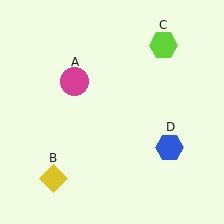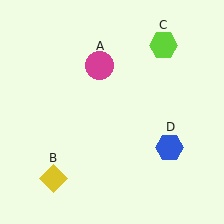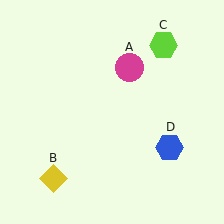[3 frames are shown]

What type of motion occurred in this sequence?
The magenta circle (object A) rotated clockwise around the center of the scene.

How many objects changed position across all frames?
1 object changed position: magenta circle (object A).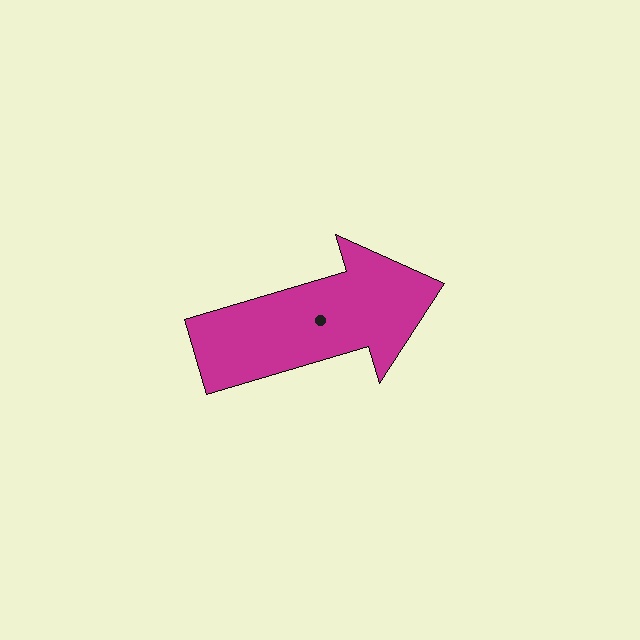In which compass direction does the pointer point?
East.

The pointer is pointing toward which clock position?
Roughly 2 o'clock.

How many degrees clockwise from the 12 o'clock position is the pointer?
Approximately 73 degrees.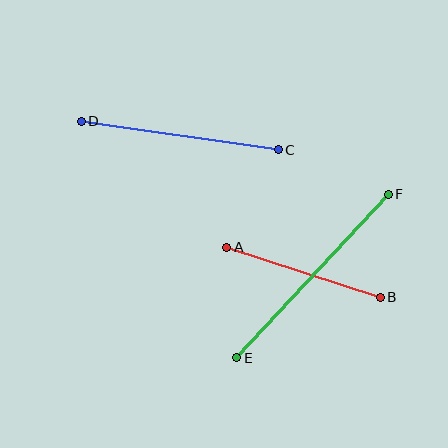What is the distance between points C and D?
The distance is approximately 199 pixels.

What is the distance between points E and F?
The distance is approximately 223 pixels.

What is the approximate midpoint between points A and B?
The midpoint is at approximately (303, 272) pixels.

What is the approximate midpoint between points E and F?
The midpoint is at approximately (313, 276) pixels.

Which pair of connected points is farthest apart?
Points E and F are farthest apart.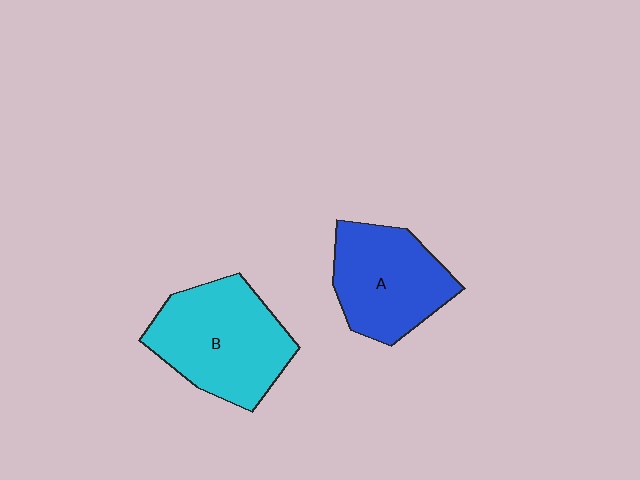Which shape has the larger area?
Shape B (cyan).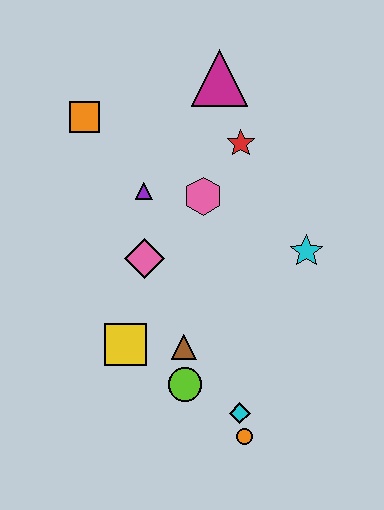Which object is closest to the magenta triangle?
The red star is closest to the magenta triangle.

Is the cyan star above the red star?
No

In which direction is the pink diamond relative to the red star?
The pink diamond is below the red star.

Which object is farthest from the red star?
The orange circle is farthest from the red star.